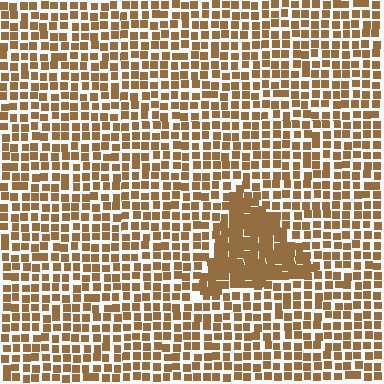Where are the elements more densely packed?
The elements are more densely packed inside the triangle boundary.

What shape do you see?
I see a triangle.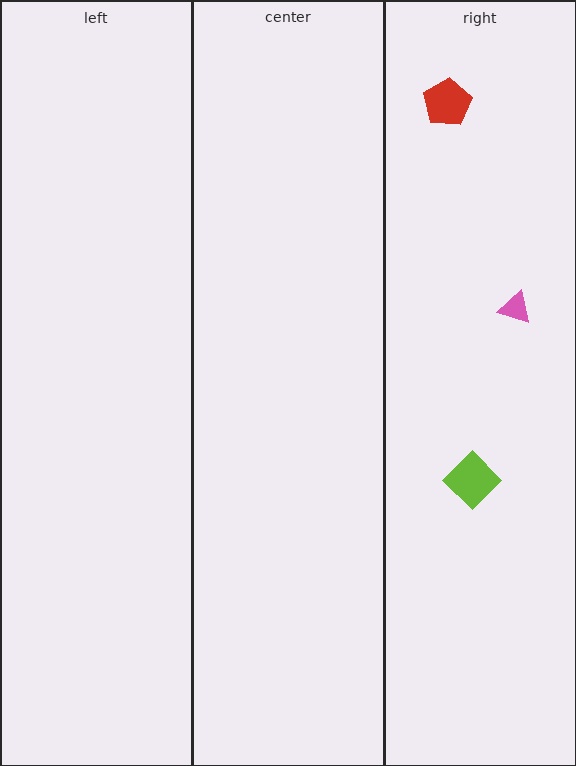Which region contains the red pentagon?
The right region.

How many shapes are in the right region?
3.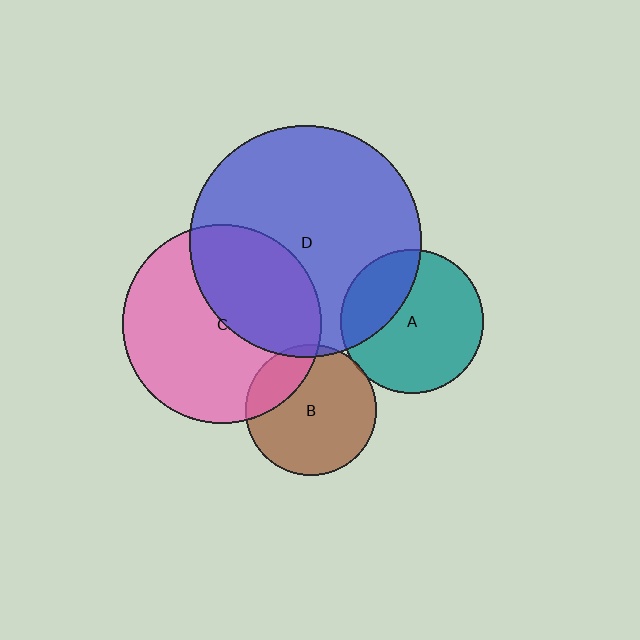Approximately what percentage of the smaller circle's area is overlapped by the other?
Approximately 20%.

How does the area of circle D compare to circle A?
Approximately 2.6 times.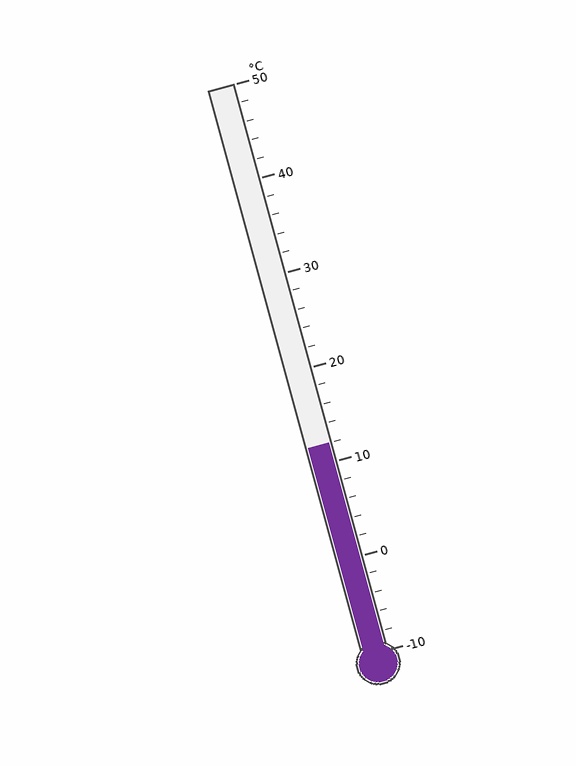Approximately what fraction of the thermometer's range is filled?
The thermometer is filled to approximately 35% of its range.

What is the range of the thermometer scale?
The thermometer scale ranges from -10°C to 50°C.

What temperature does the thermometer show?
The thermometer shows approximately 12°C.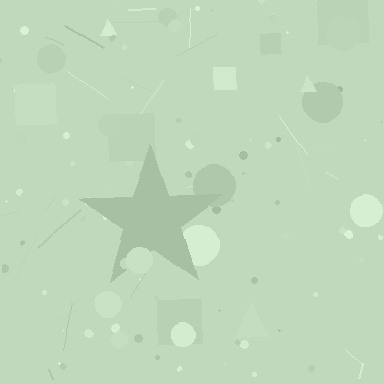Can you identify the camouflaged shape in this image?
The camouflaged shape is a star.